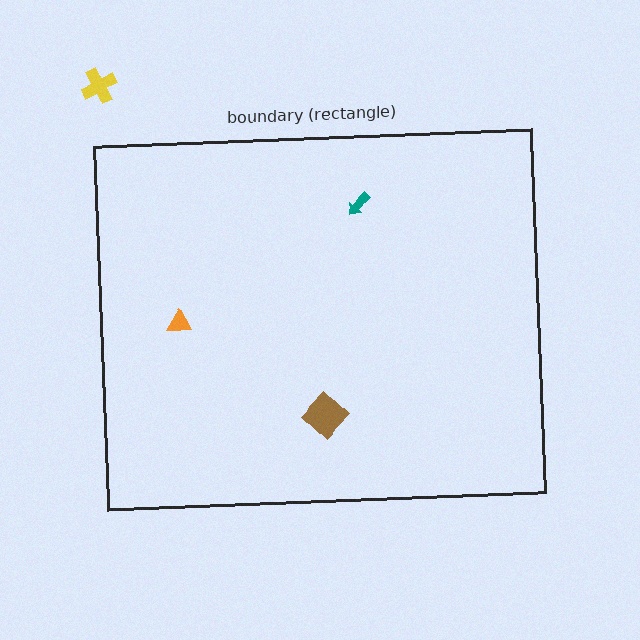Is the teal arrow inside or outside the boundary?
Inside.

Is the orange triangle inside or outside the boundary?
Inside.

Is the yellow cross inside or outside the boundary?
Outside.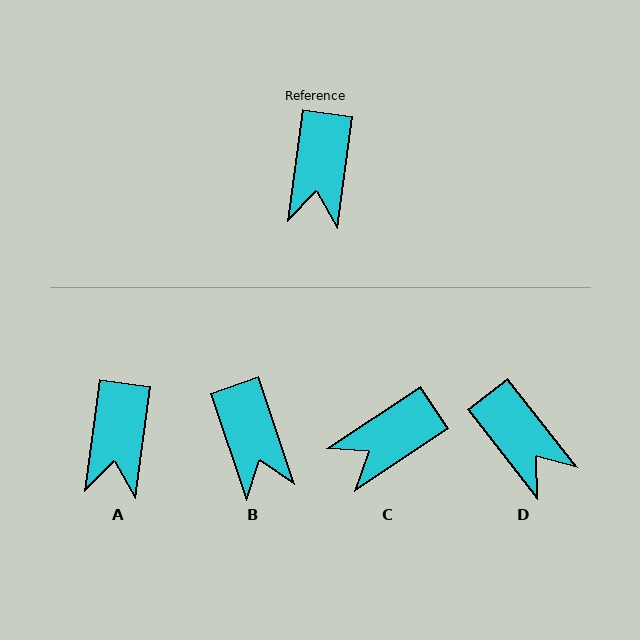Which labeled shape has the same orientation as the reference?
A.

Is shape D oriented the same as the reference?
No, it is off by about 46 degrees.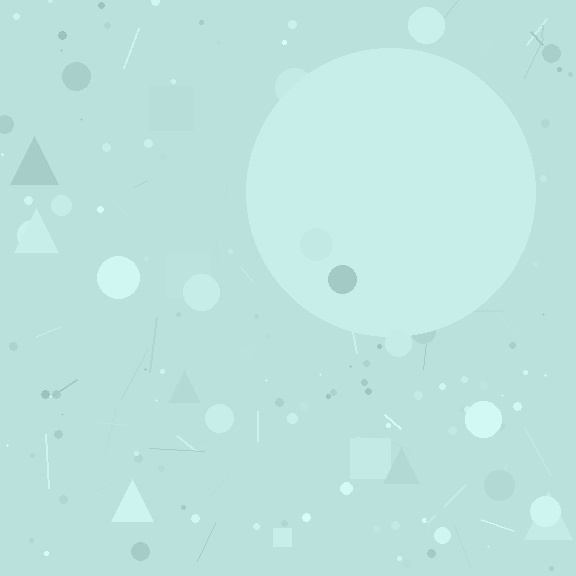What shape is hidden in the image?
A circle is hidden in the image.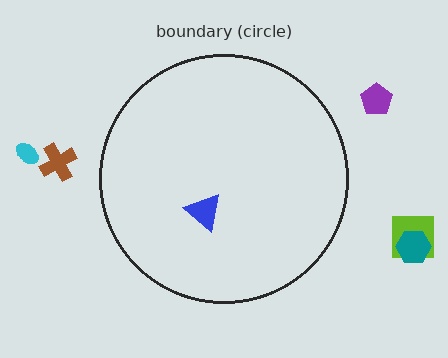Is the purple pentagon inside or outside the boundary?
Outside.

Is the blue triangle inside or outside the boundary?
Inside.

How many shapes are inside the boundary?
1 inside, 5 outside.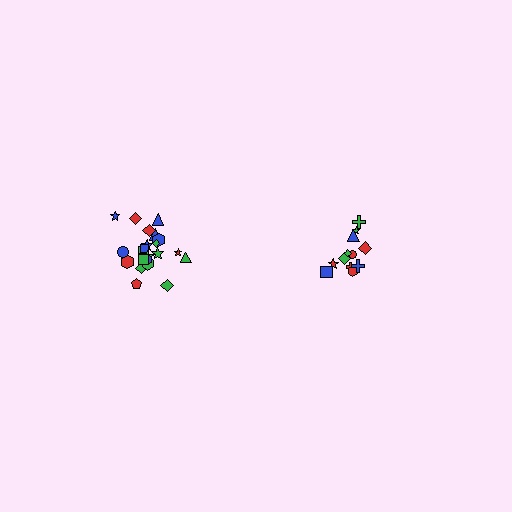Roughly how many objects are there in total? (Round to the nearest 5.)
Roughly 35 objects in total.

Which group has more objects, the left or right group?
The left group.